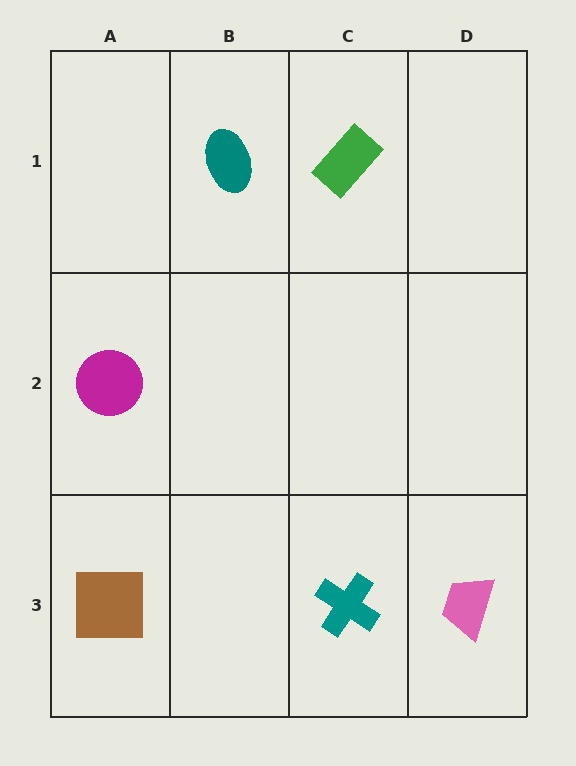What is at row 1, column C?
A green rectangle.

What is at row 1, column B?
A teal ellipse.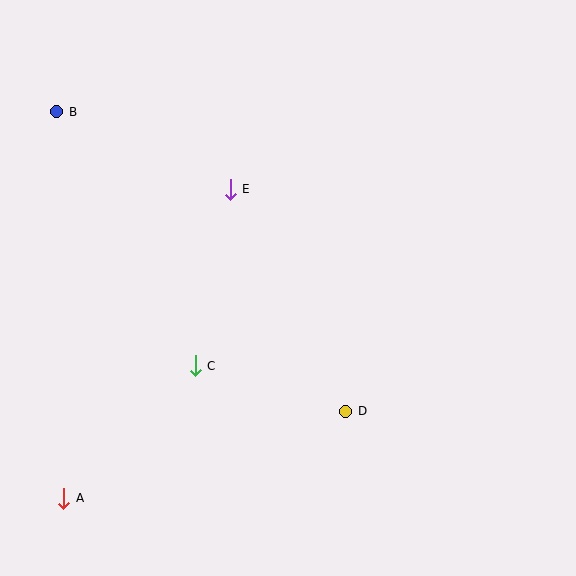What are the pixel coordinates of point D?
Point D is at (346, 411).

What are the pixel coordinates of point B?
Point B is at (57, 111).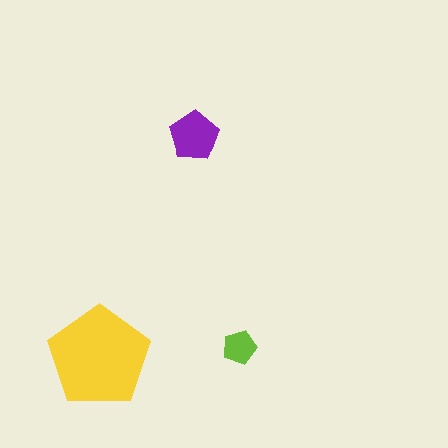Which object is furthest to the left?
The yellow pentagon is leftmost.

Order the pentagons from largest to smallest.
the yellow one, the purple one, the lime one.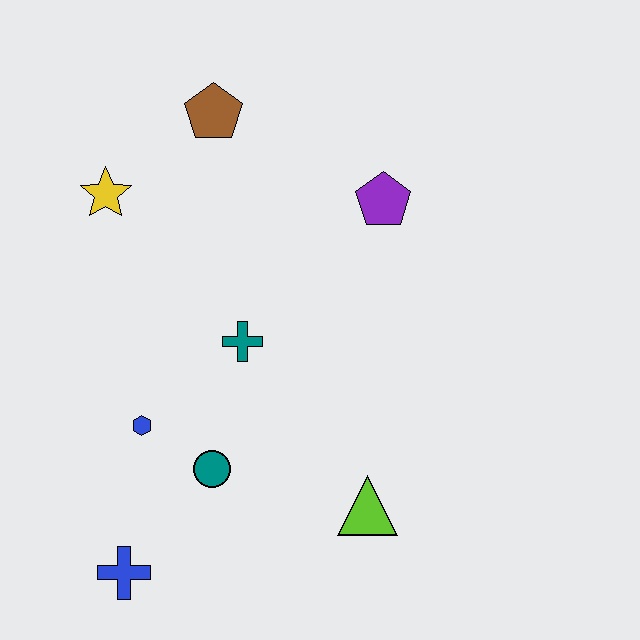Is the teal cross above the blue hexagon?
Yes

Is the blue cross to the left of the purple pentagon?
Yes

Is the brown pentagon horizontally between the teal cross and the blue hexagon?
Yes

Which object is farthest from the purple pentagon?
The blue cross is farthest from the purple pentagon.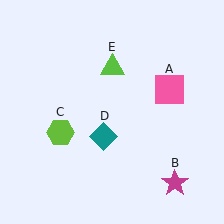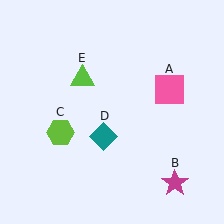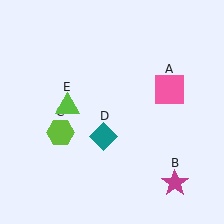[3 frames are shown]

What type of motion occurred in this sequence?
The lime triangle (object E) rotated counterclockwise around the center of the scene.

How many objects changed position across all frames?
1 object changed position: lime triangle (object E).